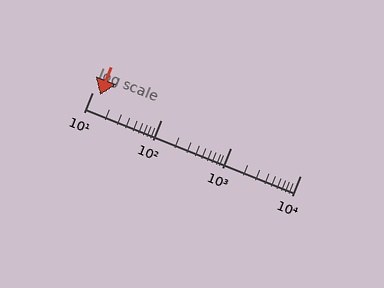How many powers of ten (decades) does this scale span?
The scale spans 3 decades, from 10 to 10000.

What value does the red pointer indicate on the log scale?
The pointer indicates approximately 13.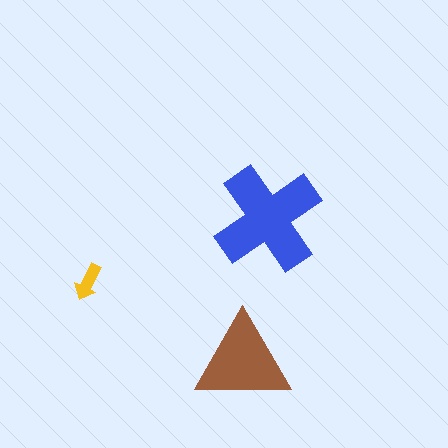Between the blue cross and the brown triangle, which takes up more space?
The blue cross.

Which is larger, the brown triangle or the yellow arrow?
The brown triangle.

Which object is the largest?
The blue cross.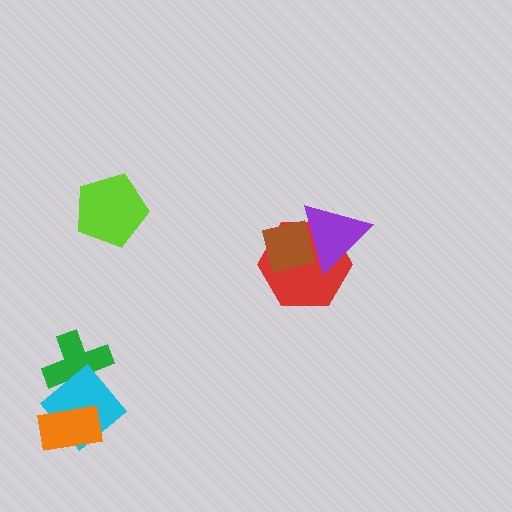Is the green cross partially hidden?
Yes, it is partially covered by another shape.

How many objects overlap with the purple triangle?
2 objects overlap with the purple triangle.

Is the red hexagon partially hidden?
Yes, it is partially covered by another shape.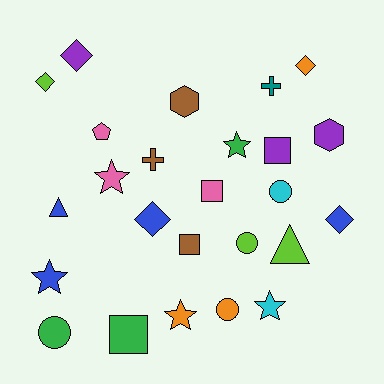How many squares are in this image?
There are 4 squares.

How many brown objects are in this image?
There are 3 brown objects.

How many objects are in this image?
There are 25 objects.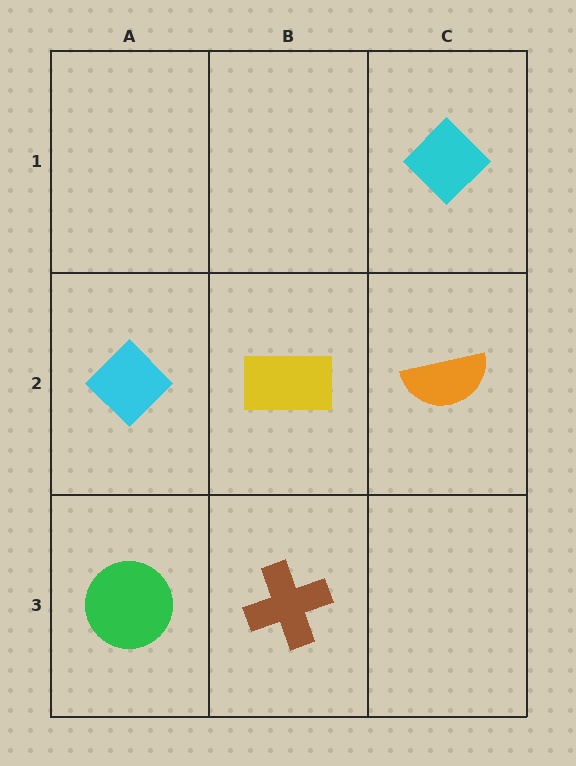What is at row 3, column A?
A green circle.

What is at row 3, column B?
A brown cross.